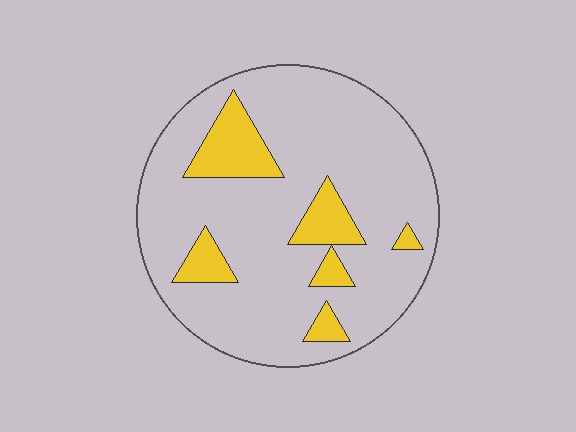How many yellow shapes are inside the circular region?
6.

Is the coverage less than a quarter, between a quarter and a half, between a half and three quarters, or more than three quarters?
Less than a quarter.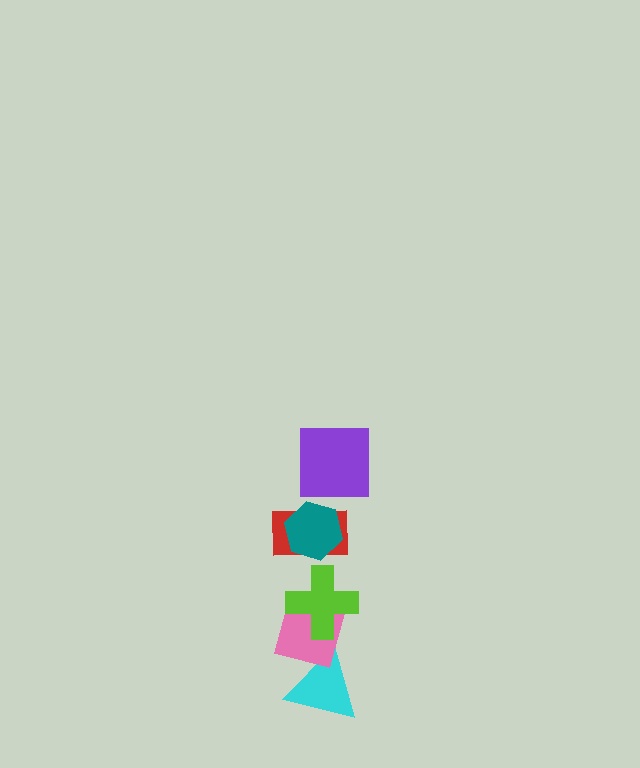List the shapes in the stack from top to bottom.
From top to bottom: the purple square, the teal hexagon, the red rectangle, the lime cross, the pink diamond, the cyan triangle.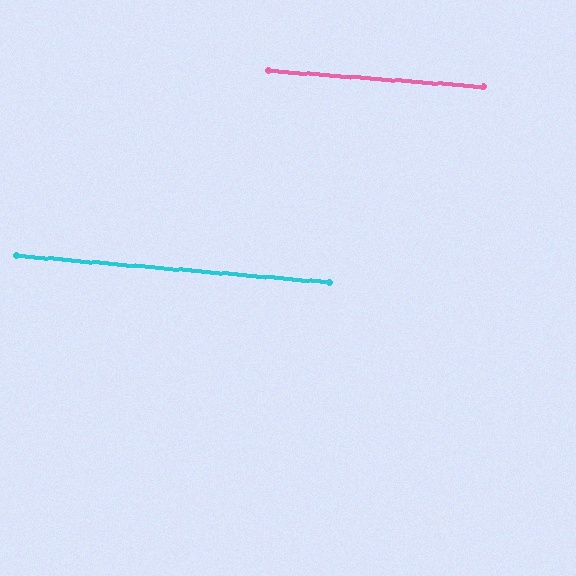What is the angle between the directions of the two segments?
Approximately 1 degree.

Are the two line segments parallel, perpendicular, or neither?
Parallel — their directions differ by only 0.6°.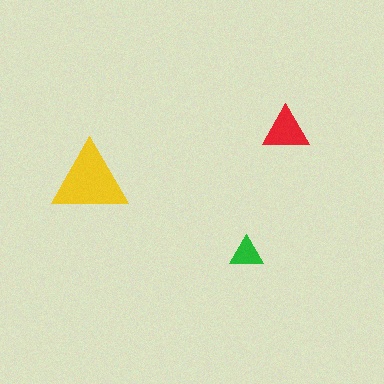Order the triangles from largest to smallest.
the yellow one, the red one, the green one.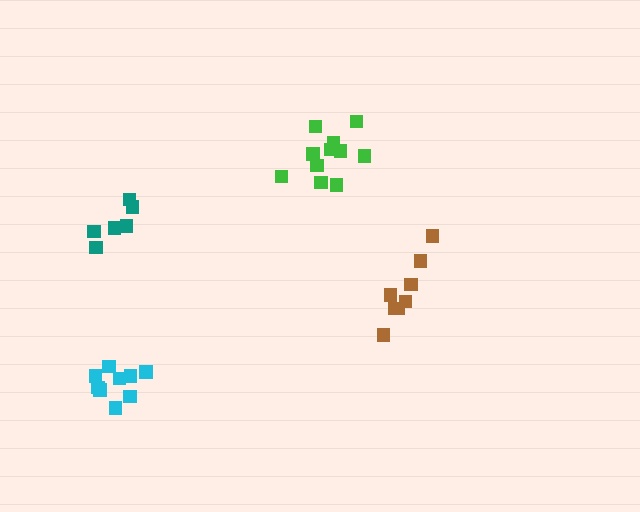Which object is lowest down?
The cyan cluster is bottommost.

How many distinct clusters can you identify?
There are 4 distinct clusters.